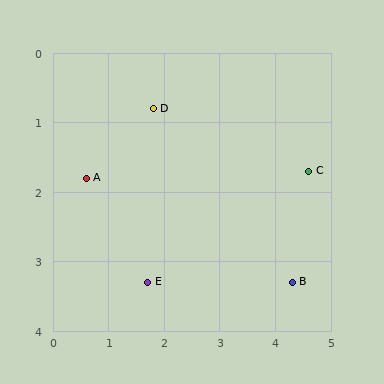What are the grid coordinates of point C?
Point C is at approximately (4.6, 1.7).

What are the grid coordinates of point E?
Point E is at approximately (1.7, 3.3).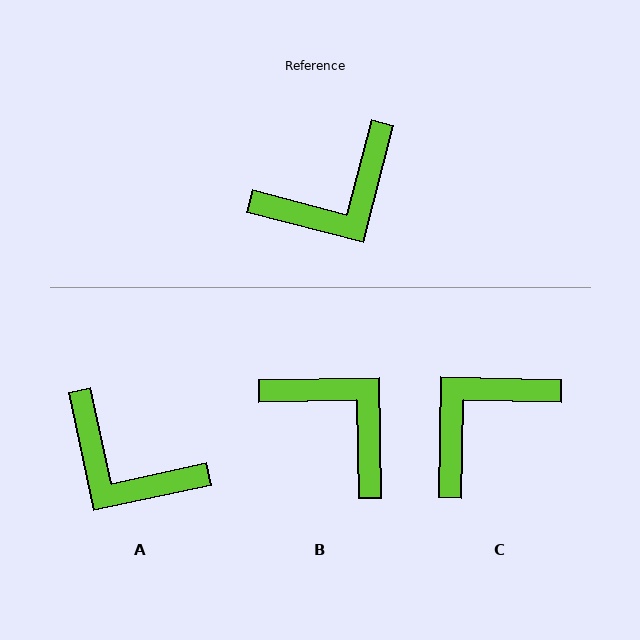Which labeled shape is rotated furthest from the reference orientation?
C, about 167 degrees away.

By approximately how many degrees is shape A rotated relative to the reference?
Approximately 63 degrees clockwise.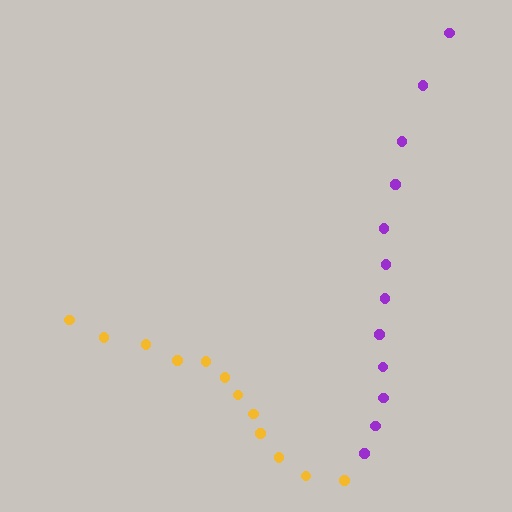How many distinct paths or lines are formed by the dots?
There are 2 distinct paths.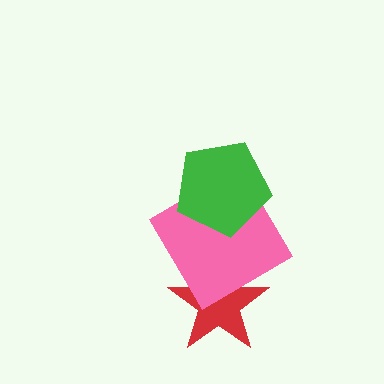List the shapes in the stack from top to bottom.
From top to bottom: the green pentagon, the pink diamond, the red star.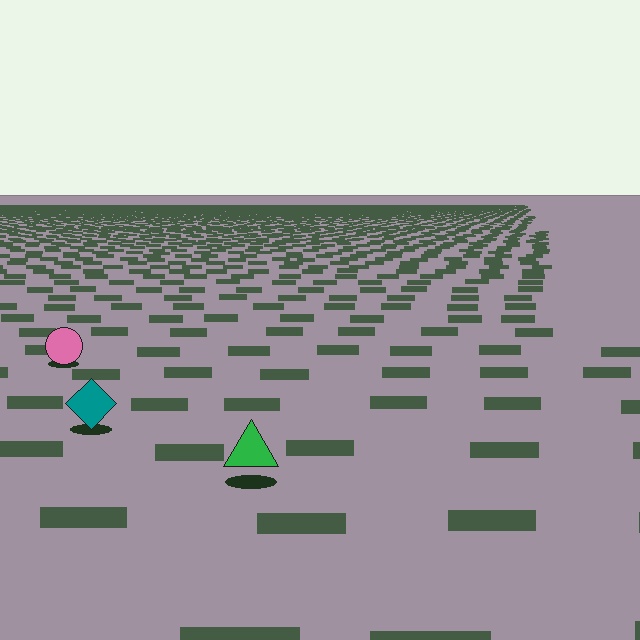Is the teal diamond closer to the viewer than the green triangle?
No. The green triangle is closer — you can tell from the texture gradient: the ground texture is coarser near it.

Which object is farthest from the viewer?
The pink circle is farthest from the viewer. It appears smaller and the ground texture around it is denser.